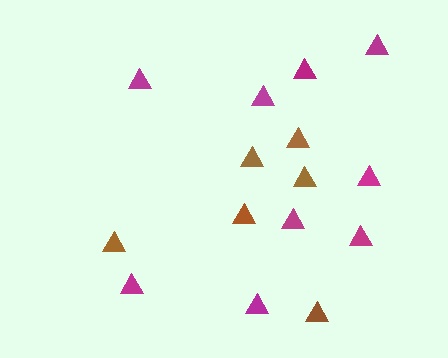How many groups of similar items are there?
There are 2 groups: one group of magenta triangles (9) and one group of brown triangles (6).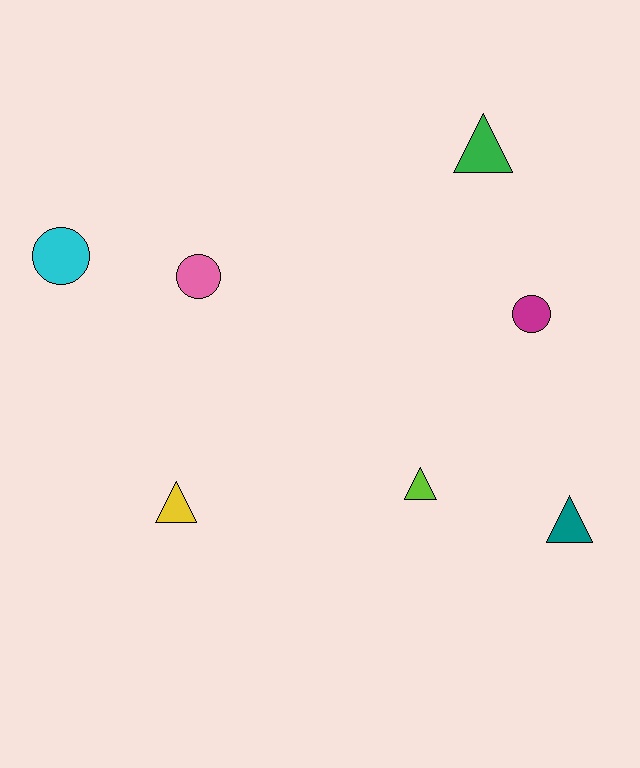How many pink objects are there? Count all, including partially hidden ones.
There is 1 pink object.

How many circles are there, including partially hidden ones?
There are 3 circles.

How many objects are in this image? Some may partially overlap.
There are 7 objects.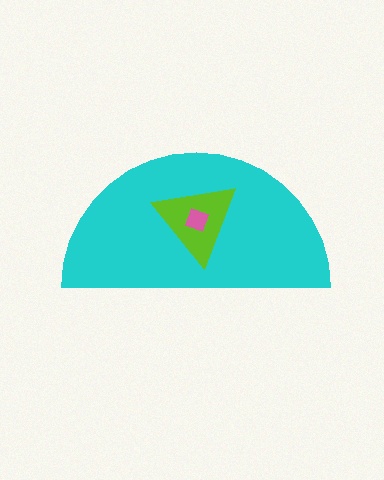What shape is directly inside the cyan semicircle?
The lime triangle.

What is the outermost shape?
The cyan semicircle.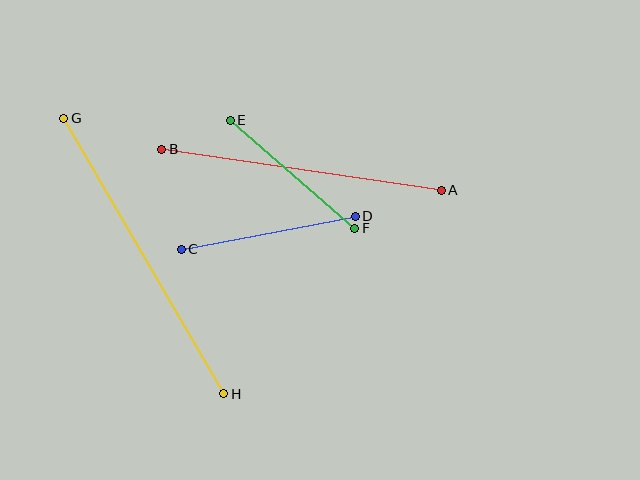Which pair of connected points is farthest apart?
Points G and H are farthest apart.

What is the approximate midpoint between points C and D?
The midpoint is at approximately (268, 233) pixels.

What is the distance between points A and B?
The distance is approximately 283 pixels.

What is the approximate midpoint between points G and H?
The midpoint is at approximately (144, 256) pixels.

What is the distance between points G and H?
The distance is approximately 319 pixels.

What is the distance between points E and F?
The distance is approximately 165 pixels.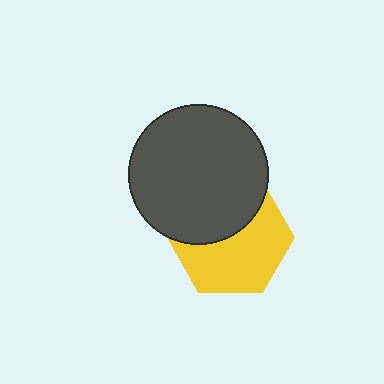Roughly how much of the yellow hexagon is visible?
About half of it is visible (roughly 59%).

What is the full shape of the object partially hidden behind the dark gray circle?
The partially hidden object is a yellow hexagon.